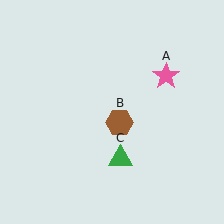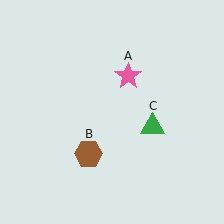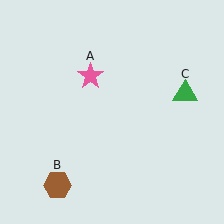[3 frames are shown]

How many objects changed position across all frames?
3 objects changed position: pink star (object A), brown hexagon (object B), green triangle (object C).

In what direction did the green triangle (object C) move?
The green triangle (object C) moved up and to the right.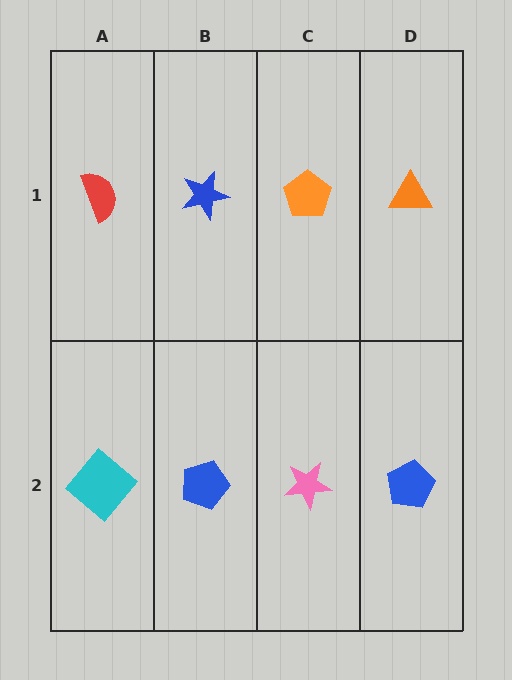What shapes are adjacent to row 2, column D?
An orange triangle (row 1, column D), a pink star (row 2, column C).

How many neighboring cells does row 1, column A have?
2.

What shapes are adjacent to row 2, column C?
An orange pentagon (row 1, column C), a blue pentagon (row 2, column B), a blue pentagon (row 2, column D).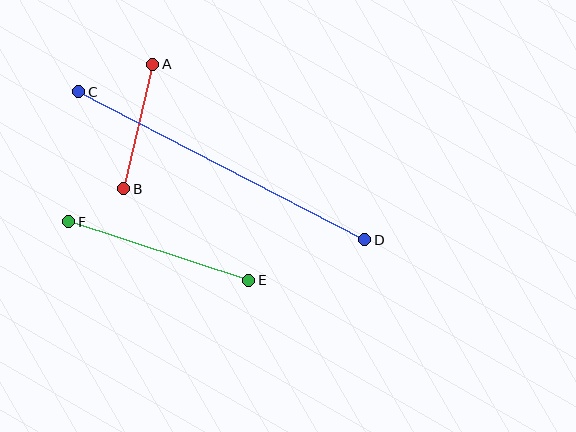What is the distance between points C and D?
The distance is approximately 322 pixels.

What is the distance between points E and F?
The distance is approximately 189 pixels.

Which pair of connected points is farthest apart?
Points C and D are farthest apart.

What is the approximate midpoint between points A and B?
The midpoint is at approximately (138, 126) pixels.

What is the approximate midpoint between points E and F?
The midpoint is at approximately (159, 251) pixels.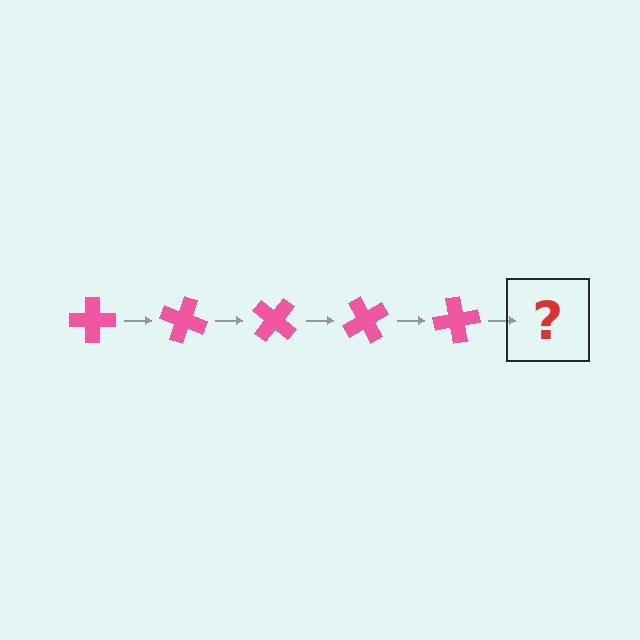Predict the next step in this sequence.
The next step is a pink cross rotated 100 degrees.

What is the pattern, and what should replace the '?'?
The pattern is that the cross rotates 20 degrees each step. The '?' should be a pink cross rotated 100 degrees.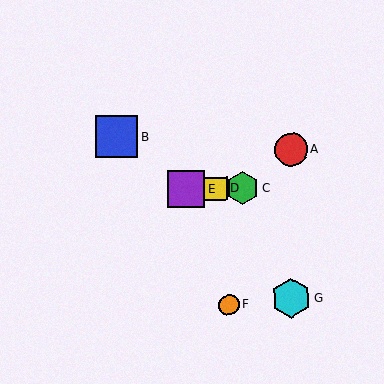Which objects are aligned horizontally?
Objects C, D, E are aligned horizontally.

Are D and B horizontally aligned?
No, D is at y≈189 and B is at y≈137.